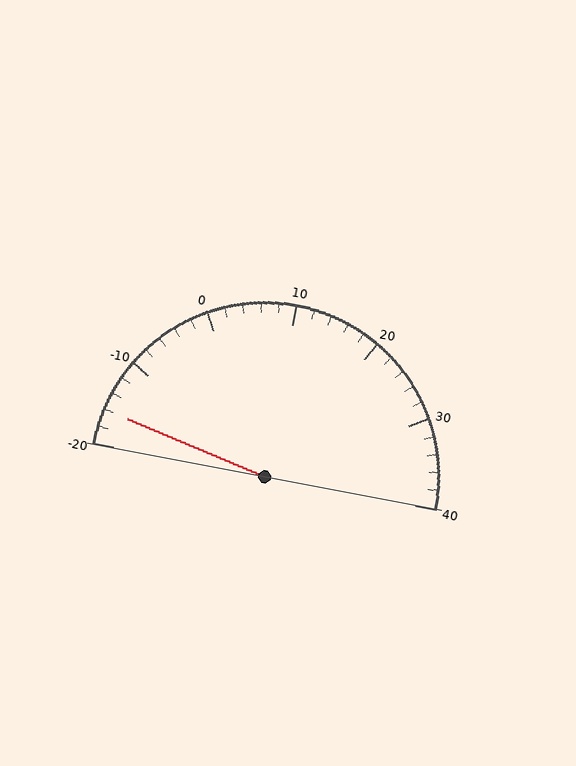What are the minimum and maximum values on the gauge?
The gauge ranges from -20 to 40.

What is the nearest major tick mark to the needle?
The nearest major tick mark is -20.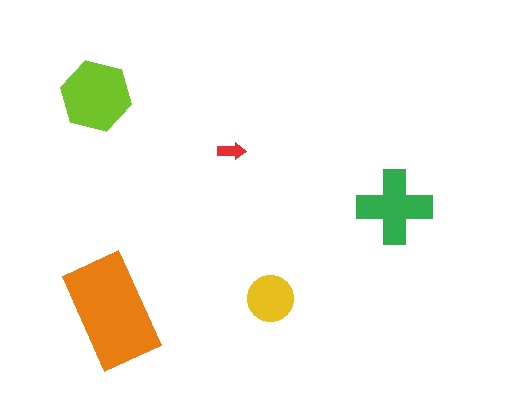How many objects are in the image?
There are 5 objects in the image.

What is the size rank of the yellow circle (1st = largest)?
4th.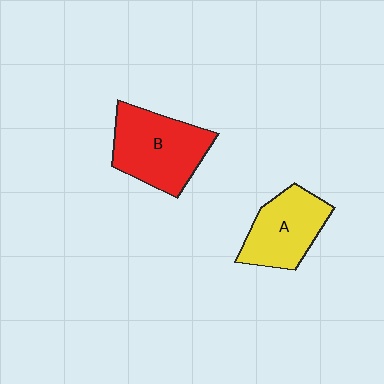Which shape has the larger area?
Shape B (red).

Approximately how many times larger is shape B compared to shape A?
Approximately 1.2 times.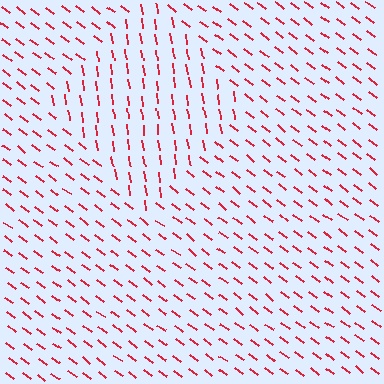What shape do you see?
I see a diamond.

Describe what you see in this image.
The image is filled with small red line segments. A diamond region in the image has lines oriented differently from the surrounding lines, creating a visible texture boundary.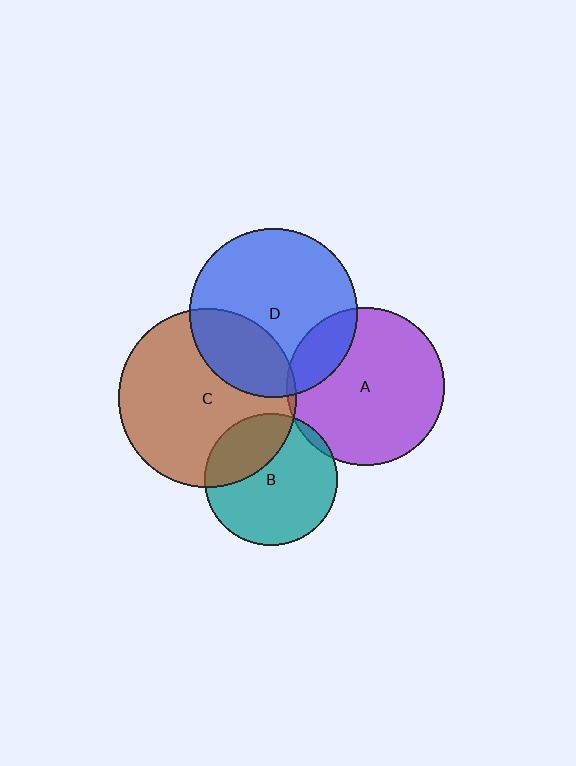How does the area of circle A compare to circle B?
Approximately 1.4 times.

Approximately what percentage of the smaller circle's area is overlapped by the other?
Approximately 30%.